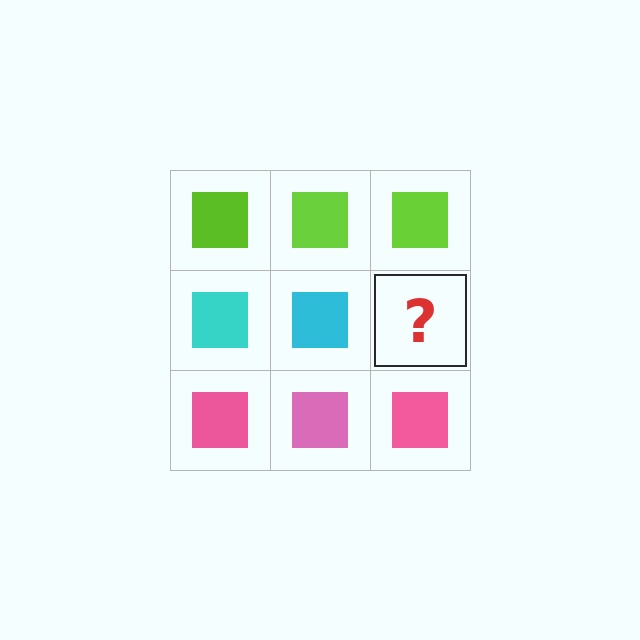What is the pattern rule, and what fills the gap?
The rule is that each row has a consistent color. The gap should be filled with a cyan square.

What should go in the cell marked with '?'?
The missing cell should contain a cyan square.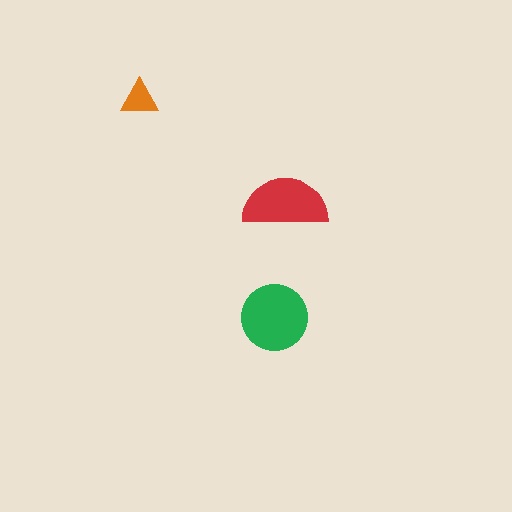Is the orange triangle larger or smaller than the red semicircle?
Smaller.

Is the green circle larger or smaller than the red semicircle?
Larger.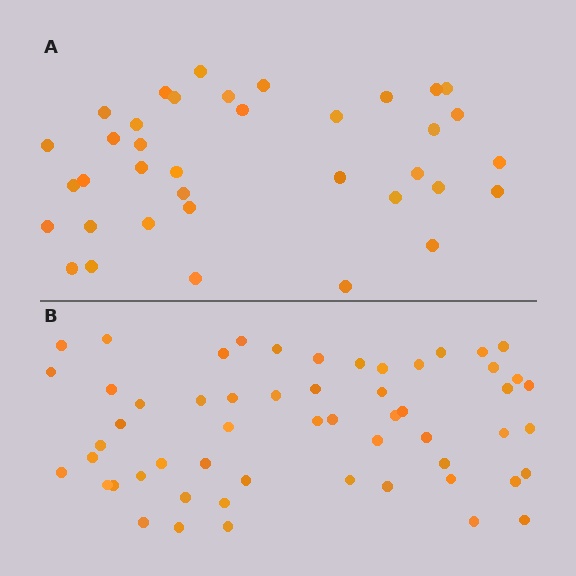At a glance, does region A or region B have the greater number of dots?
Region B (the bottom region) has more dots.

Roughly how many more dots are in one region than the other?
Region B has approximately 20 more dots than region A.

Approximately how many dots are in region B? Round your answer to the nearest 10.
About 60 dots. (The exact count is 56, which rounds to 60.)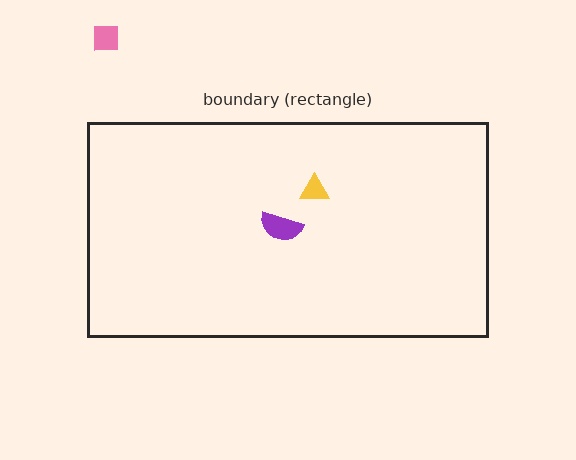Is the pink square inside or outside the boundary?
Outside.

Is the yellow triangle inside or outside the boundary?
Inside.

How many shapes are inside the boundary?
2 inside, 1 outside.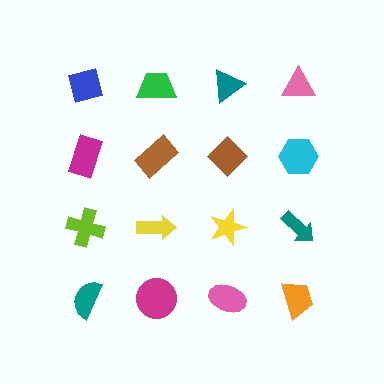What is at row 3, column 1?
A lime cross.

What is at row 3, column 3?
A yellow star.